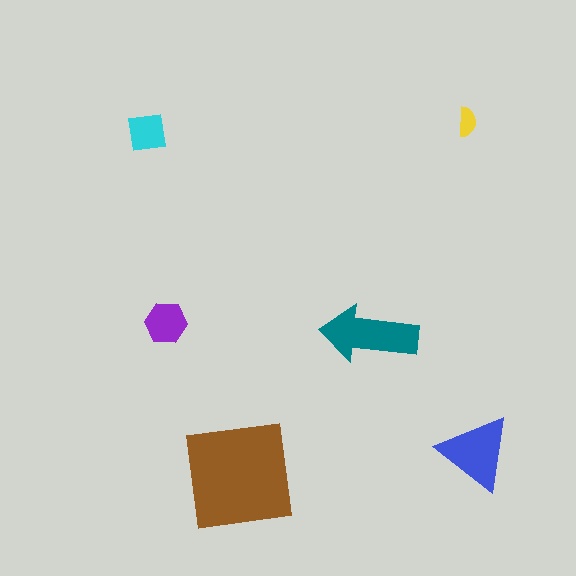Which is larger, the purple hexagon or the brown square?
The brown square.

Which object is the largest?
The brown square.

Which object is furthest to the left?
The cyan square is leftmost.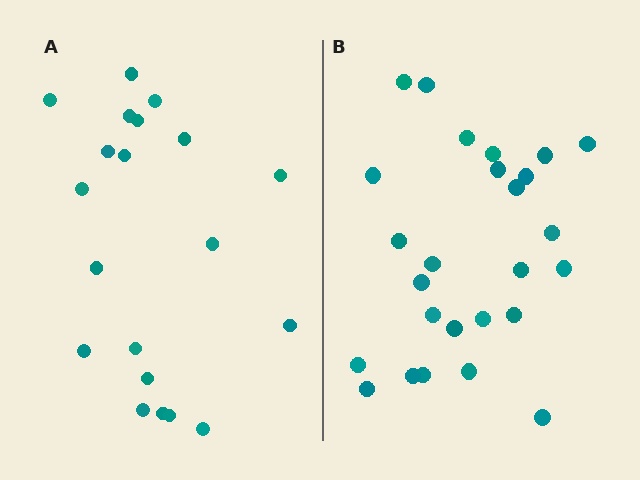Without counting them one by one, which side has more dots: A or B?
Region B (the right region) has more dots.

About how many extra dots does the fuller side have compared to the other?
Region B has about 6 more dots than region A.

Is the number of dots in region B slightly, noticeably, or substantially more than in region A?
Region B has noticeably more, but not dramatically so. The ratio is roughly 1.3 to 1.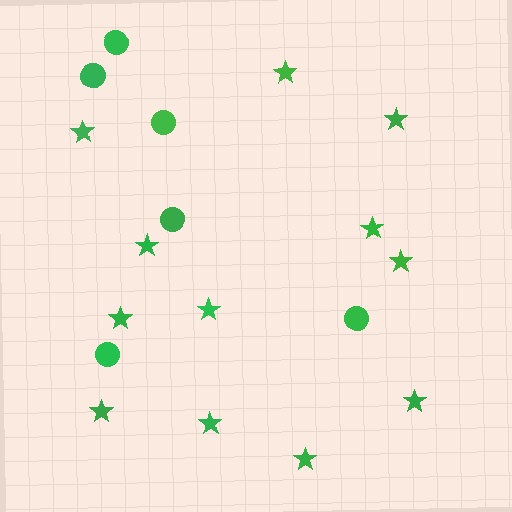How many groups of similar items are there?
There are 2 groups: one group of circles (6) and one group of stars (12).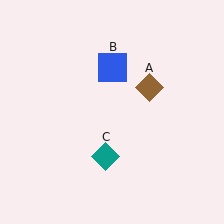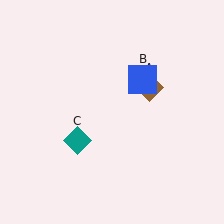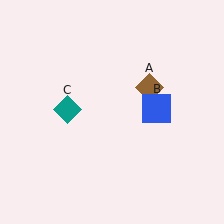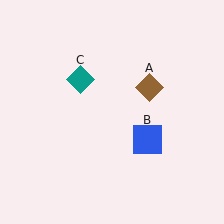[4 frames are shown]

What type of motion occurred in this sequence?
The blue square (object B), teal diamond (object C) rotated clockwise around the center of the scene.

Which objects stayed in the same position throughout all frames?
Brown diamond (object A) remained stationary.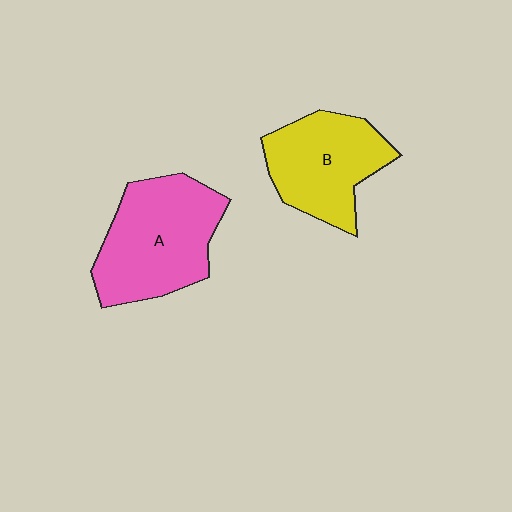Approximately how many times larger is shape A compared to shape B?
Approximately 1.2 times.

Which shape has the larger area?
Shape A (pink).